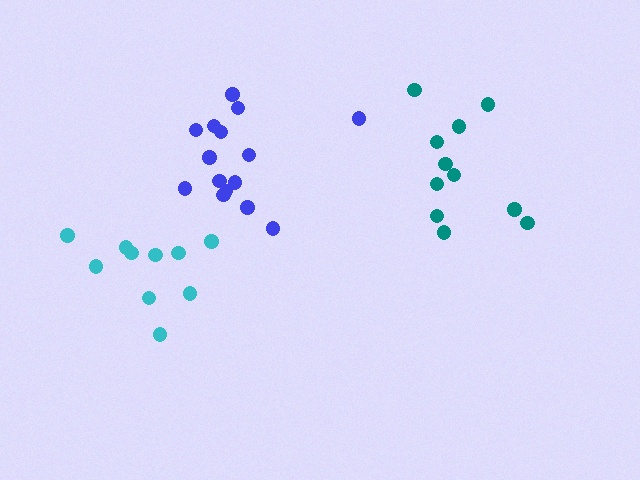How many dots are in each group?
Group 1: 15 dots, Group 2: 11 dots, Group 3: 10 dots (36 total).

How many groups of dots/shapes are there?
There are 3 groups.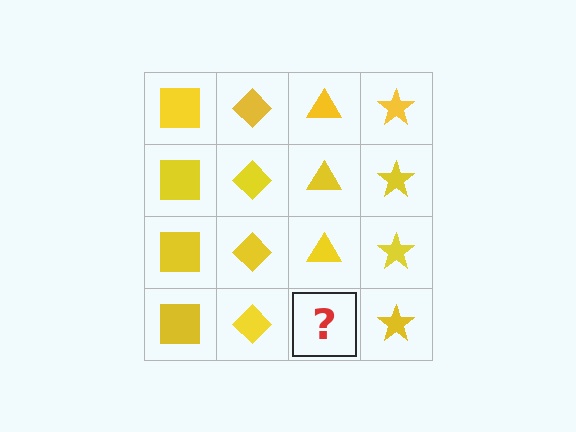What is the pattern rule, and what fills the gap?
The rule is that each column has a consistent shape. The gap should be filled with a yellow triangle.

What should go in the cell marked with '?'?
The missing cell should contain a yellow triangle.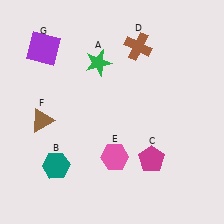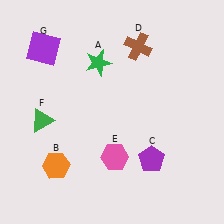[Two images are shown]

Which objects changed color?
B changed from teal to orange. C changed from magenta to purple. F changed from brown to green.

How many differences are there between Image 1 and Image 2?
There are 3 differences between the two images.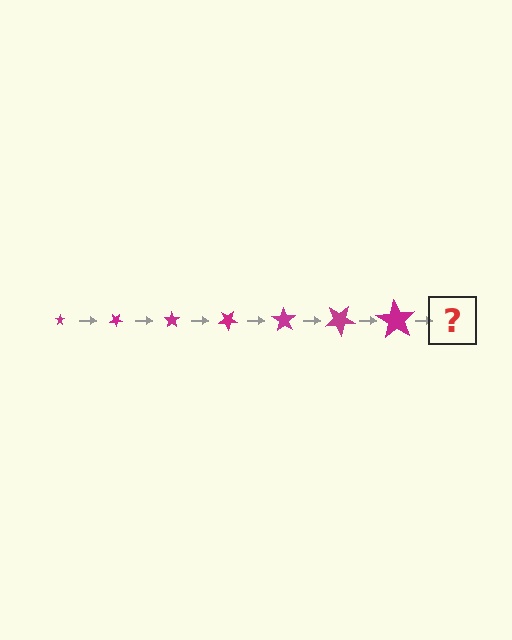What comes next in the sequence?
The next element should be a star, larger than the previous one and rotated 245 degrees from the start.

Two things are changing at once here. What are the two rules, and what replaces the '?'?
The two rules are that the star grows larger each step and it rotates 35 degrees each step. The '?' should be a star, larger than the previous one and rotated 245 degrees from the start.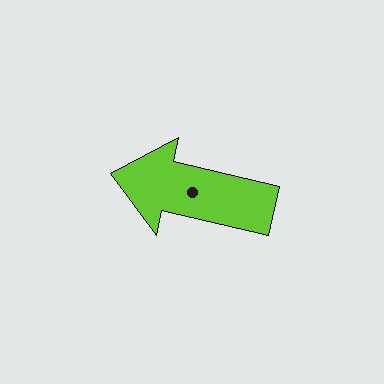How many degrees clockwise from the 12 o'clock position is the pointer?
Approximately 283 degrees.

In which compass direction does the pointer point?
West.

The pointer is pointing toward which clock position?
Roughly 9 o'clock.